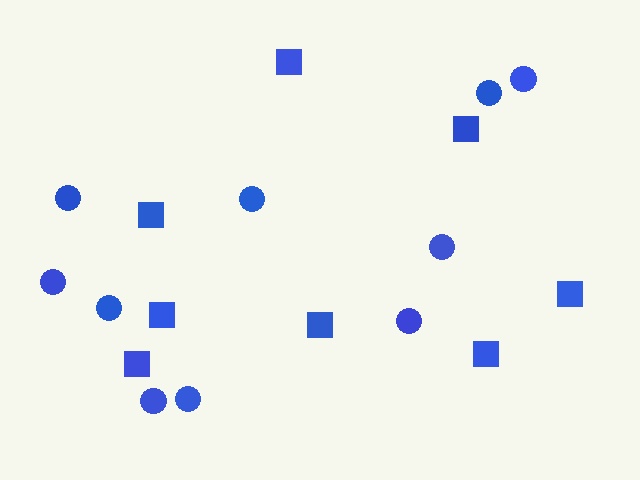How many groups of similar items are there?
There are 2 groups: one group of circles (10) and one group of squares (8).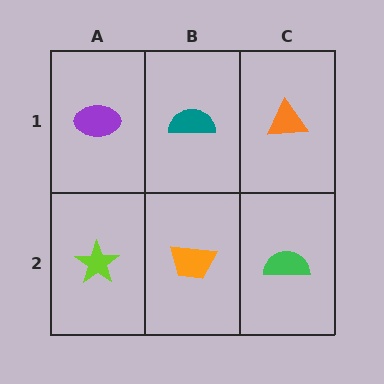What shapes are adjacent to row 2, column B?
A teal semicircle (row 1, column B), a lime star (row 2, column A), a green semicircle (row 2, column C).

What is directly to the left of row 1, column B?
A purple ellipse.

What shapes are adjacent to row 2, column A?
A purple ellipse (row 1, column A), an orange trapezoid (row 2, column B).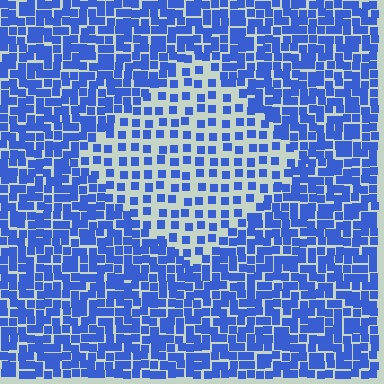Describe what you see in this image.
The image contains small blue elements arranged at two different densities. A diamond-shaped region is visible where the elements are less densely packed than the surrounding area.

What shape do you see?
I see a diamond.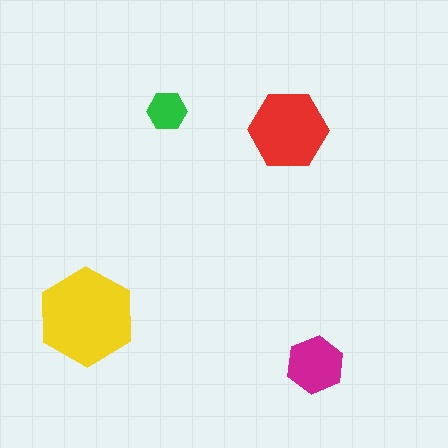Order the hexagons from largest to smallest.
the yellow one, the red one, the magenta one, the green one.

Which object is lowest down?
The magenta hexagon is bottommost.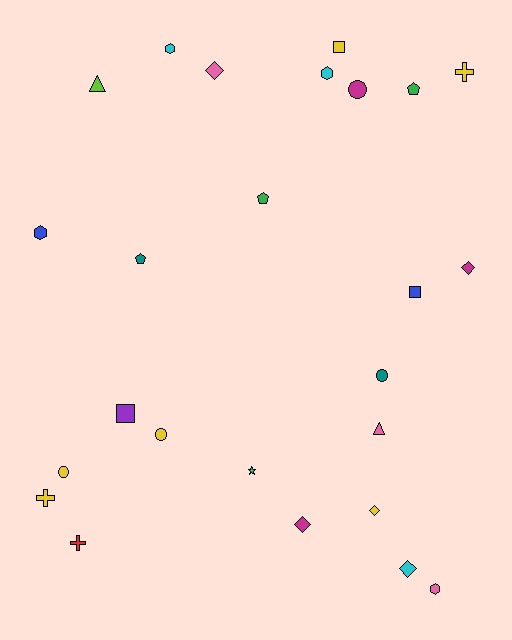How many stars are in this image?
There is 1 star.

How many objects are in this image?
There are 25 objects.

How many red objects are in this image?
There is 1 red object.